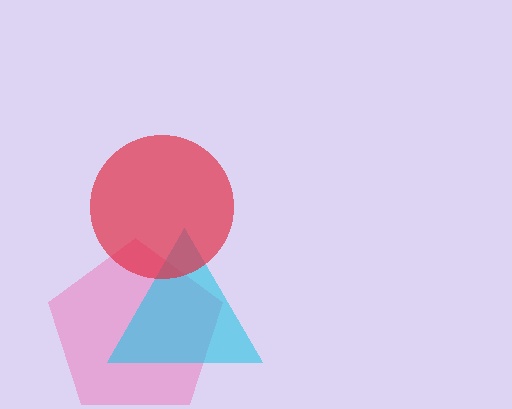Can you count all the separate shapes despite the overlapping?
Yes, there are 3 separate shapes.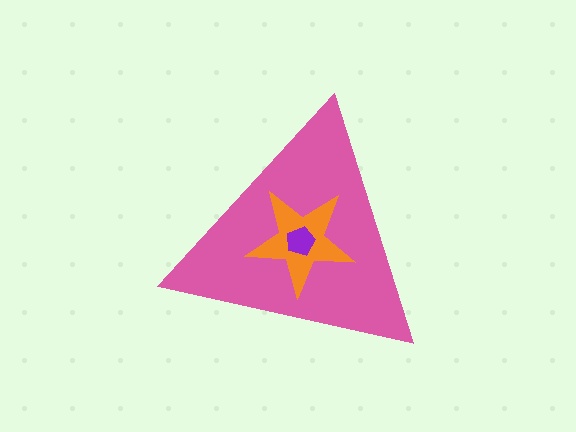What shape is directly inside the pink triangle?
The orange star.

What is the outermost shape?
The pink triangle.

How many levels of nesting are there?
3.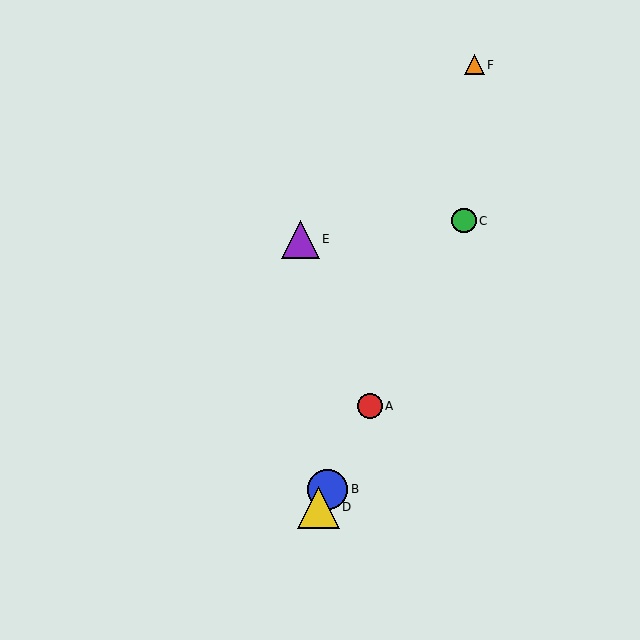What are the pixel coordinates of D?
Object D is at (318, 507).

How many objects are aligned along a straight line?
4 objects (A, B, C, D) are aligned along a straight line.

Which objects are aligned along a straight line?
Objects A, B, C, D are aligned along a straight line.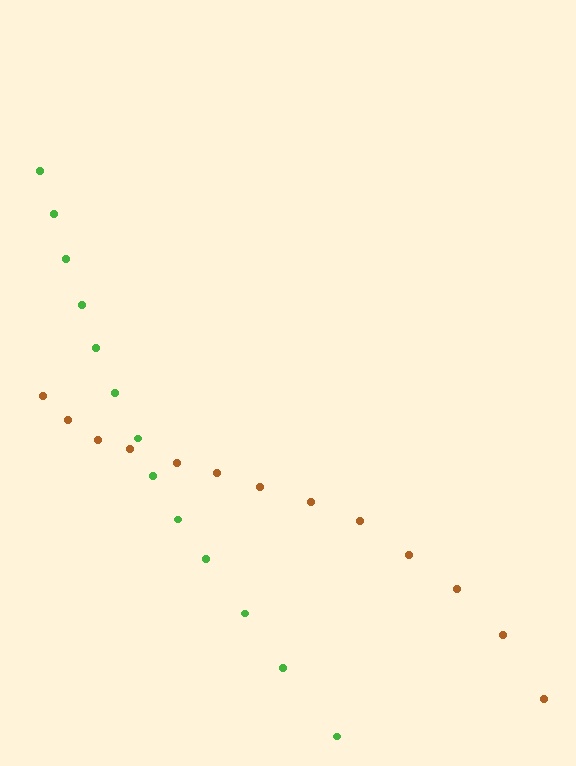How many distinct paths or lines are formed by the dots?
There are 2 distinct paths.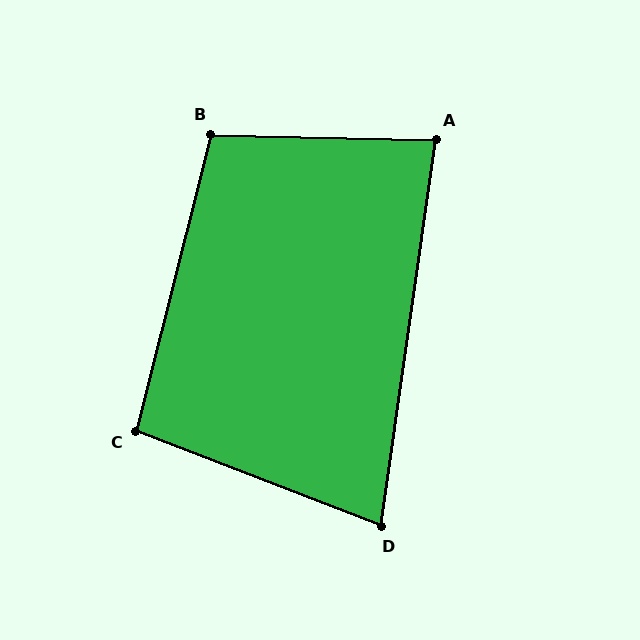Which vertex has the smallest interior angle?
D, at approximately 77 degrees.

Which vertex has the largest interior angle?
B, at approximately 103 degrees.